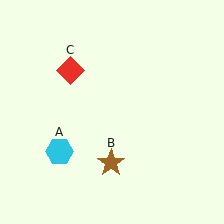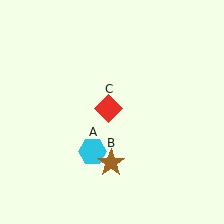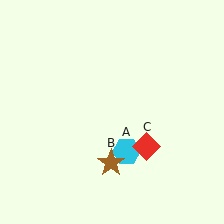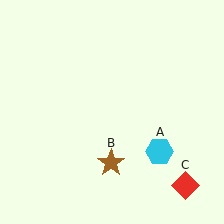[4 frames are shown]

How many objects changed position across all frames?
2 objects changed position: cyan hexagon (object A), red diamond (object C).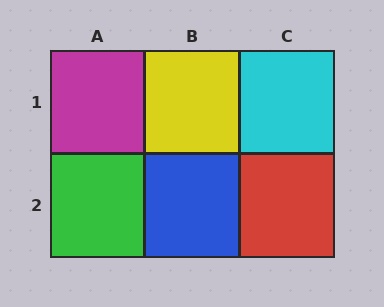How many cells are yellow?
1 cell is yellow.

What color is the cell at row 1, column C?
Cyan.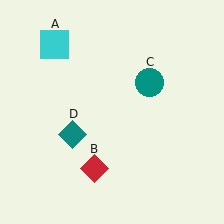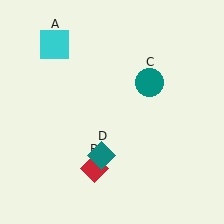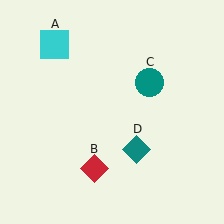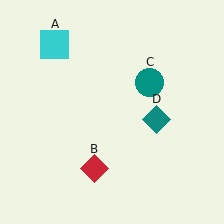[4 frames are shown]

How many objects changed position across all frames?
1 object changed position: teal diamond (object D).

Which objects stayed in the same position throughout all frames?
Cyan square (object A) and red diamond (object B) and teal circle (object C) remained stationary.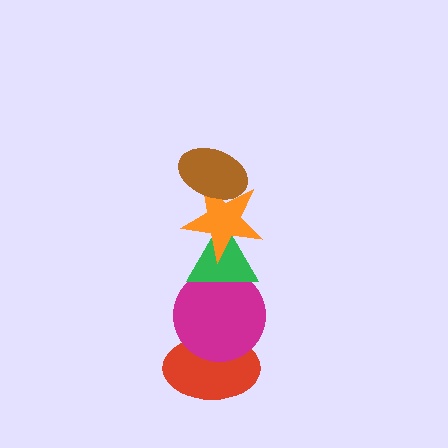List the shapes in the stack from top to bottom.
From top to bottom: the brown ellipse, the orange star, the green triangle, the magenta circle, the red ellipse.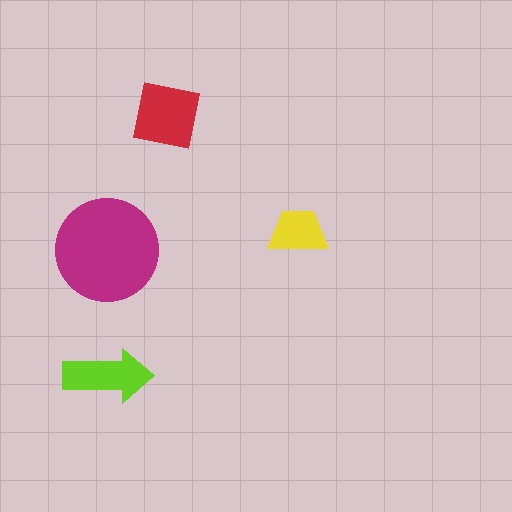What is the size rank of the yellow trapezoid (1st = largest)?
4th.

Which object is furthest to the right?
The yellow trapezoid is rightmost.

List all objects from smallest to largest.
The yellow trapezoid, the lime arrow, the red square, the magenta circle.